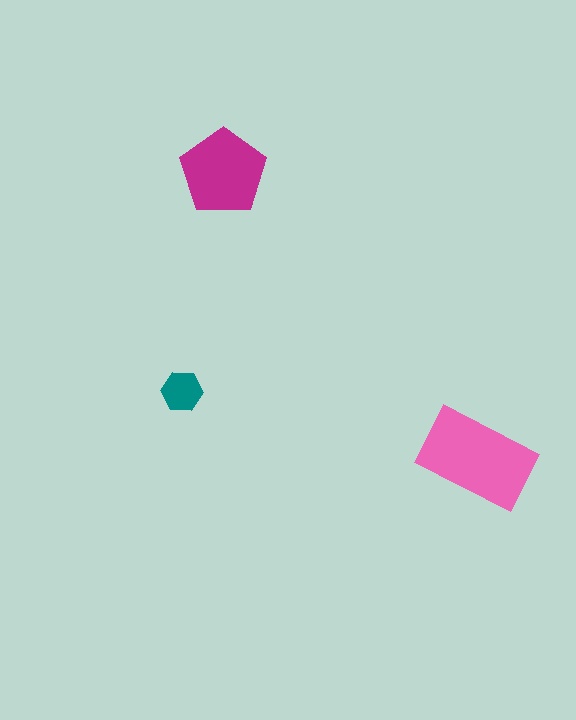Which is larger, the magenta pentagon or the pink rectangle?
The pink rectangle.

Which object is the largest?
The pink rectangle.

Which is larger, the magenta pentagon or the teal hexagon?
The magenta pentagon.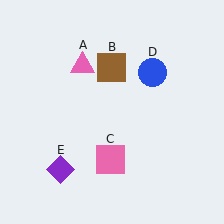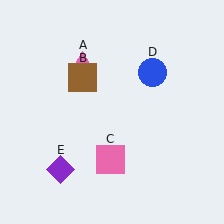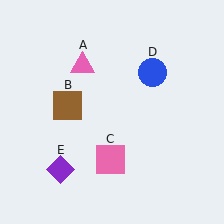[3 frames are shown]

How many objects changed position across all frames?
1 object changed position: brown square (object B).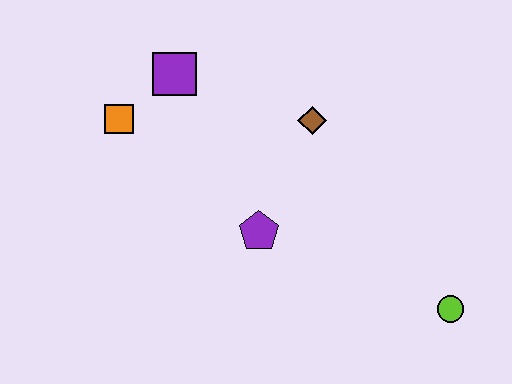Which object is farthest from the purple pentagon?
The lime circle is farthest from the purple pentagon.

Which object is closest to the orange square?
The purple square is closest to the orange square.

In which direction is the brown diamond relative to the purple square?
The brown diamond is to the right of the purple square.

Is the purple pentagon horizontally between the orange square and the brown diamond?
Yes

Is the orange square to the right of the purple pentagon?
No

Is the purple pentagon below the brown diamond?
Yes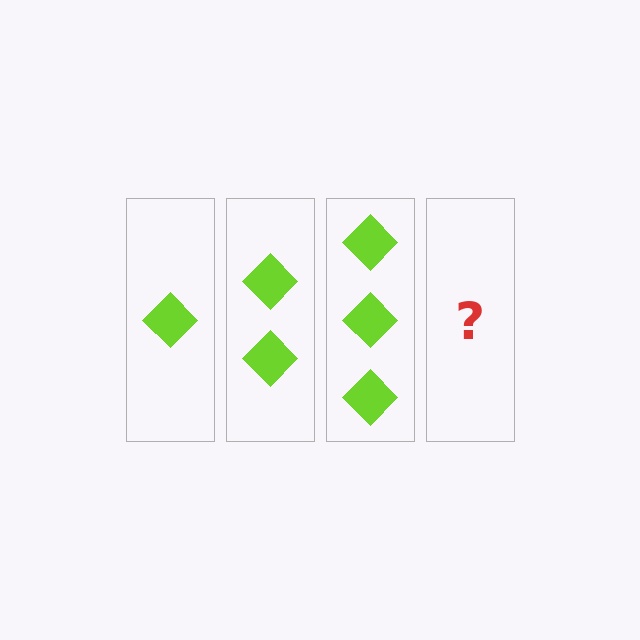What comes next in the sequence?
The next element should be 4 diamonds.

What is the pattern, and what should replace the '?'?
The pattern is that each step adds one more diamond. The '?' should be 4 diamonds.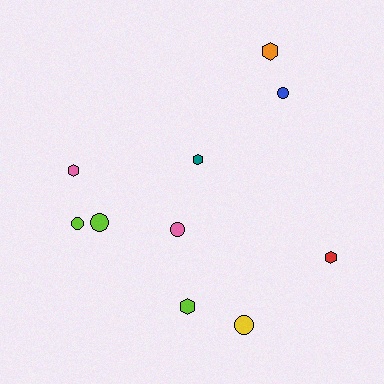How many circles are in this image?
There are 5 circles.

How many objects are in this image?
There are 10 objects.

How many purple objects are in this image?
There are no purple objects.